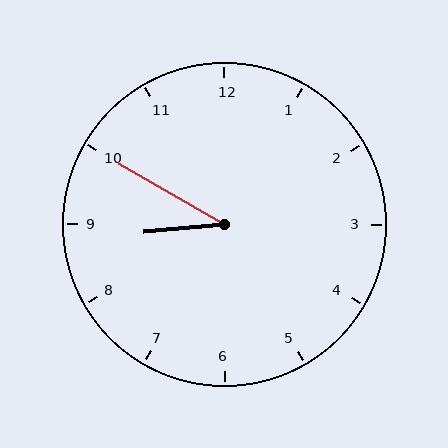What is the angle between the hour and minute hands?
Approximately 35 degrees.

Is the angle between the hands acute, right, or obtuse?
It is acute.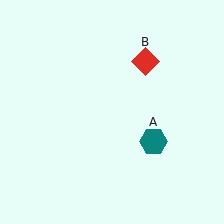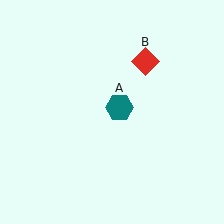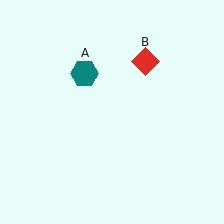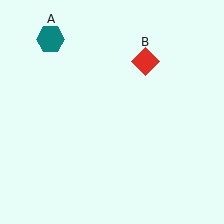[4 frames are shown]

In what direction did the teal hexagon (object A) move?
The teal hexagon (object A) moved up and to the left.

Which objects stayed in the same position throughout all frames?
Red diamond (object B) remained stationary.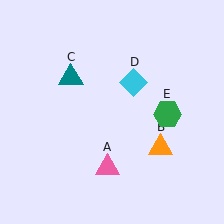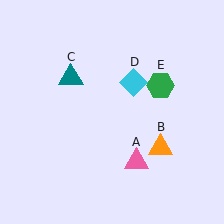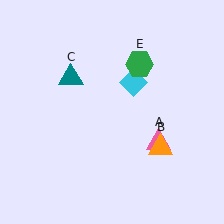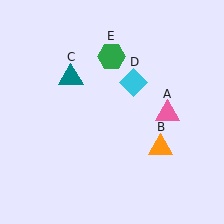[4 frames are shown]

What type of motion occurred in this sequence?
The pink triangle (object A), green hexagon (object E) rotated counterclockwise around the center of the scene.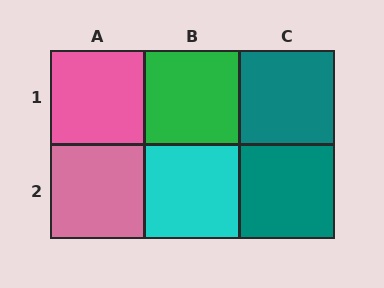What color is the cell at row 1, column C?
Teal.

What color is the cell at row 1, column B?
Green.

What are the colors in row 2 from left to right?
Pink, cyan, teal.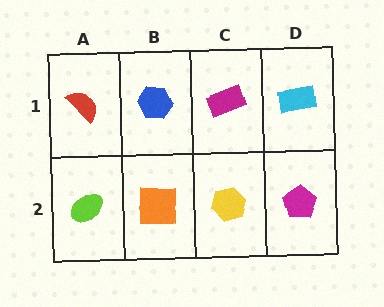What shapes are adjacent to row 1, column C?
A yellow hexagon (row 2, column C), a blue hexagon (row 1, column B), a cyan rectangle (row 1, column D).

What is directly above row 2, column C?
A magenta rectangle.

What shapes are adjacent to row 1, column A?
A lime ellipse (row 2, column A), a blue hexagon (row 1, column B).